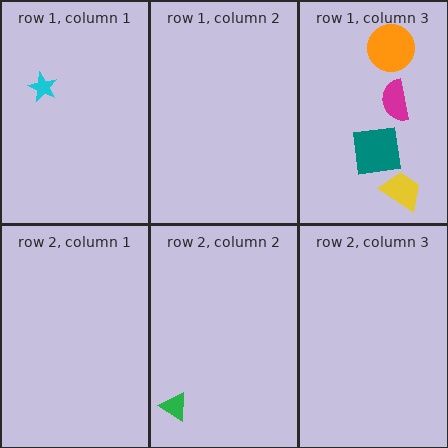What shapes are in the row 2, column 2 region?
The green triangle.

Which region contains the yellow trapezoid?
The row 1, column 3 region.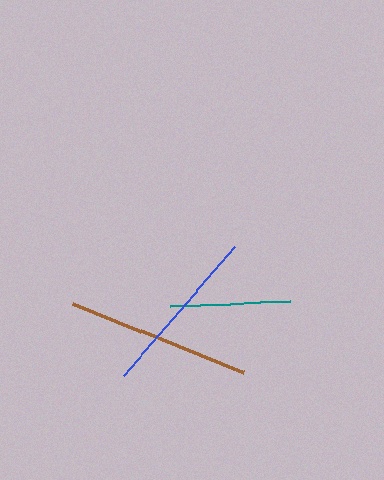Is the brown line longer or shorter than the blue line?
The brown line is longer than the blue line.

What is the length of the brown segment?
The brown segment is approximately 184 pixels long.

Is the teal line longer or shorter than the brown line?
The brown line is longer than the teal line.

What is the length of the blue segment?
The blue segment is approximately 169 pixels long.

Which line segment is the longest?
The brown line is the longest at approximately 184 pixels.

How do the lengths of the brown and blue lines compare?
The brown and blue lines are approximately the same length.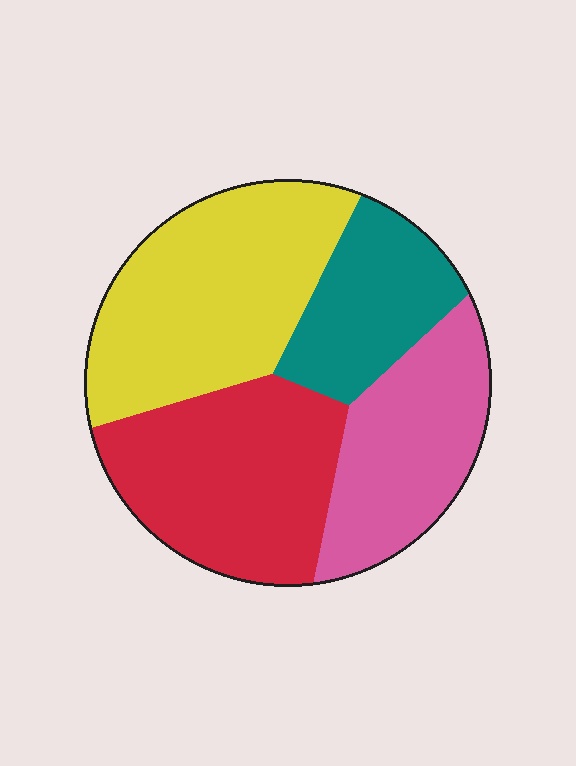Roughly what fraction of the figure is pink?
Pink covers about 20% of the figure.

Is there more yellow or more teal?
Yellow.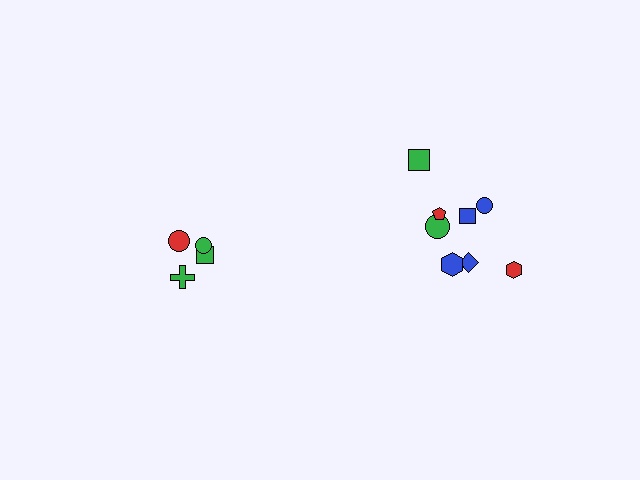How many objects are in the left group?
There are 4 objects.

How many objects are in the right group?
There are 8 objects.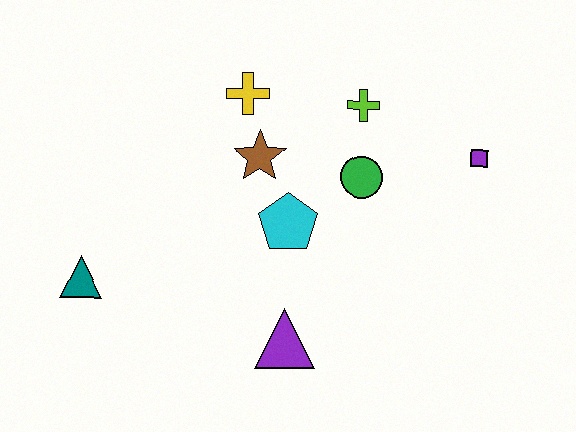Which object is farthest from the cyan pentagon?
The teal triangle is farthest from the cyan pentagon.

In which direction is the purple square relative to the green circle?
The purple square is to the right of the green circle.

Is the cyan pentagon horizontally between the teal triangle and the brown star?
No